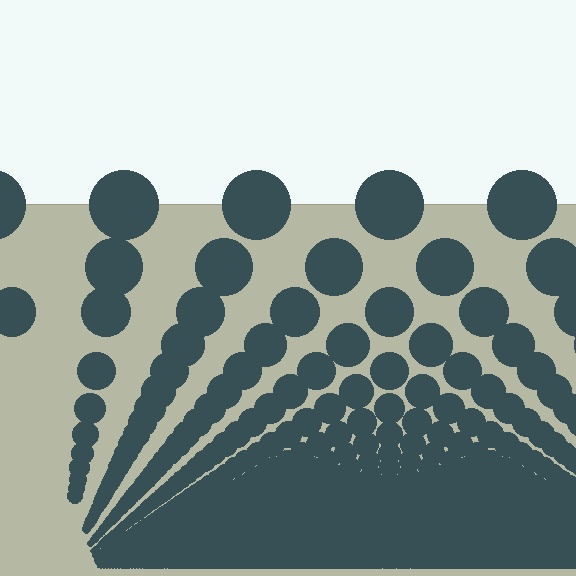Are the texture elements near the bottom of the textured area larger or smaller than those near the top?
Smaller. The gradient is inverted — elements near the bottom are smaller and denser.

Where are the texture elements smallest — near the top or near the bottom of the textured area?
Near the bottom.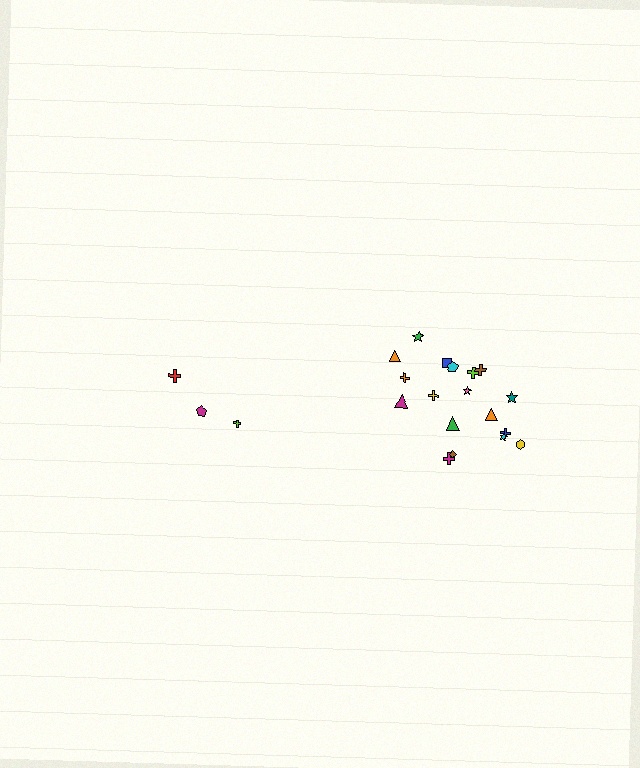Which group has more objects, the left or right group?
The right group.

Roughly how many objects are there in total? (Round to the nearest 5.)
Roughly 20 objects in total.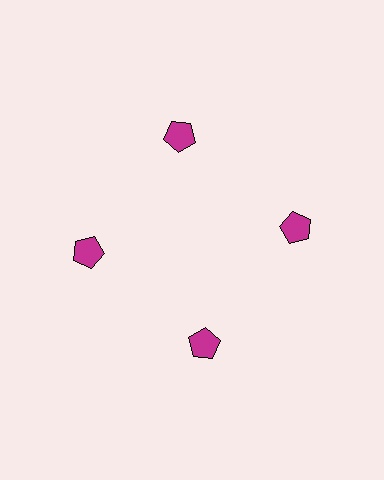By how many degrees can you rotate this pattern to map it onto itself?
The pattern maps onto itself every 90 degrees of rotation.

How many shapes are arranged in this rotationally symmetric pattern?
There are 4 shapes, arranged in 4 groups of 1.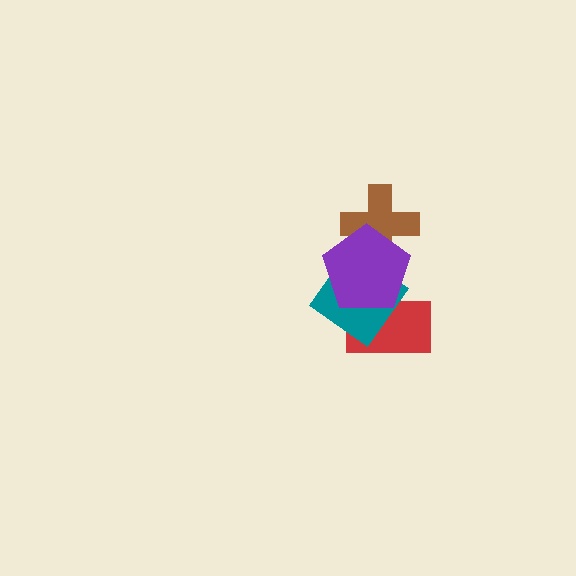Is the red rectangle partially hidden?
Yes, it is partially covered by another shape.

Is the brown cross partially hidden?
Yes, it is partially covered by another shape.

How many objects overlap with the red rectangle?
2 objects overlap with the red rectangle.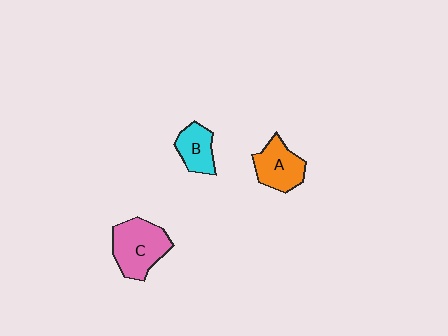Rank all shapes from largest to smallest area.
From largest to smallest: C (pink), A (orange), B (cyan).